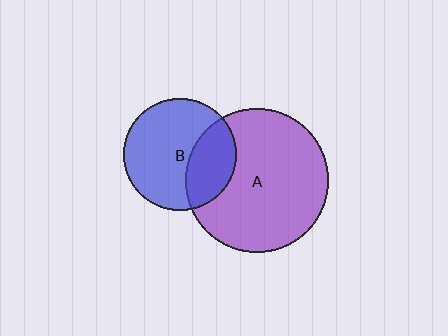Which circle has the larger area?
Circle A (purple).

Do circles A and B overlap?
Yes.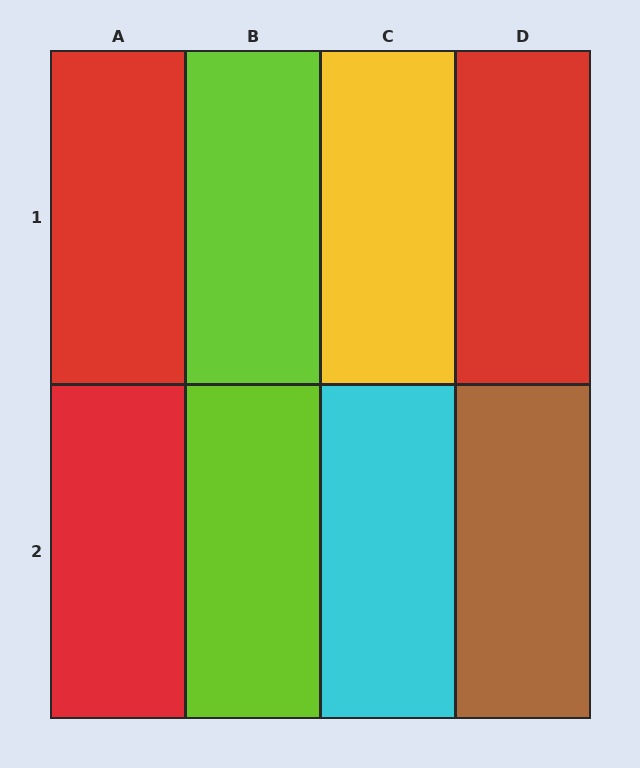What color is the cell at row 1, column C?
Yellow.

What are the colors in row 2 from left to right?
Red, lime, cyan, brown.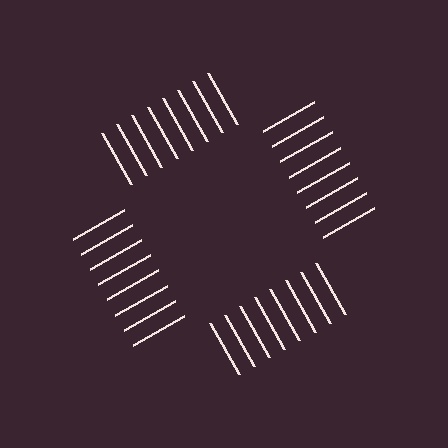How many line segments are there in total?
32 — 8 along each of the 4 edges.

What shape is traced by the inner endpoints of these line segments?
An illusory square — the line segments terminate on its edges but no continuous stroke is drawn.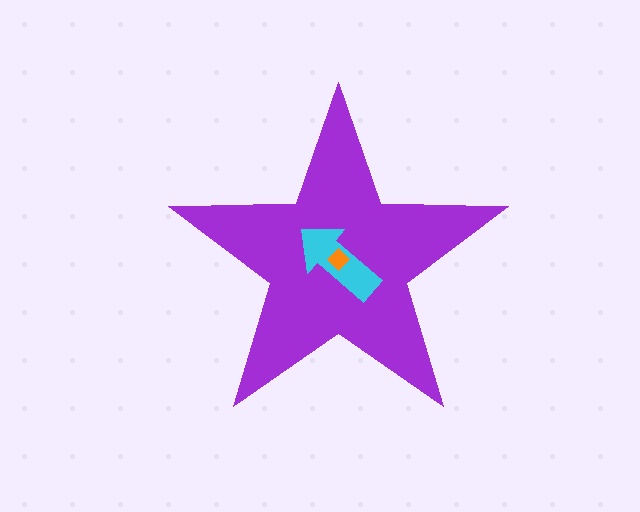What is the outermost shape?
The purple star.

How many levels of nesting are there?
3.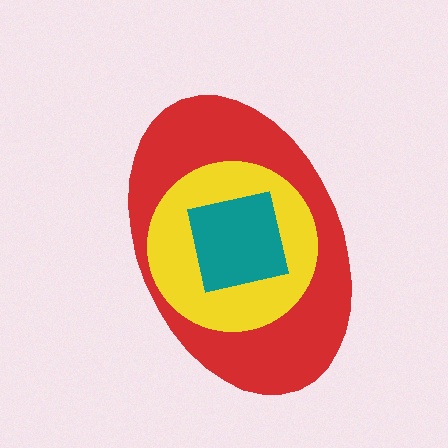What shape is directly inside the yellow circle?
The teal square.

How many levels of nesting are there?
3.